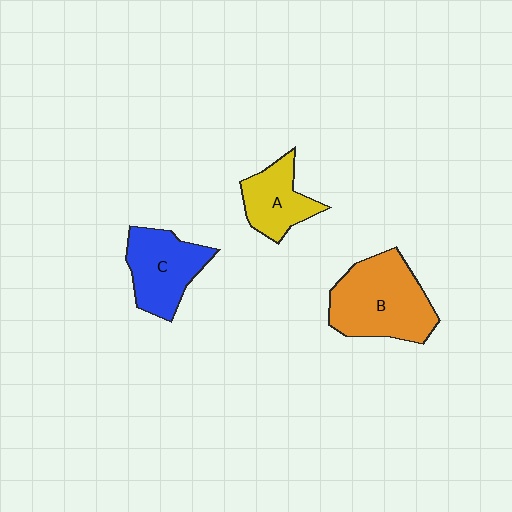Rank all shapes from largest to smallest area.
From largest to smallest: B (orange), C (blue), A (yellow).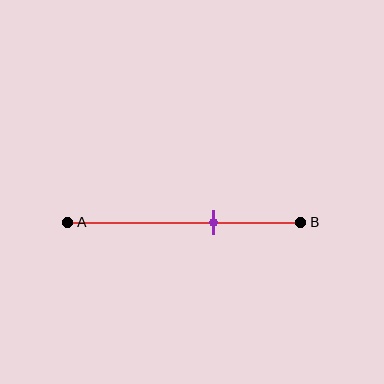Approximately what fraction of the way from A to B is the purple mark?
The purple mark is approximately 60% of the way from A to B.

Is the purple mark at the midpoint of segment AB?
No, the mark is at about 60% from A, not at the 50% midpoint.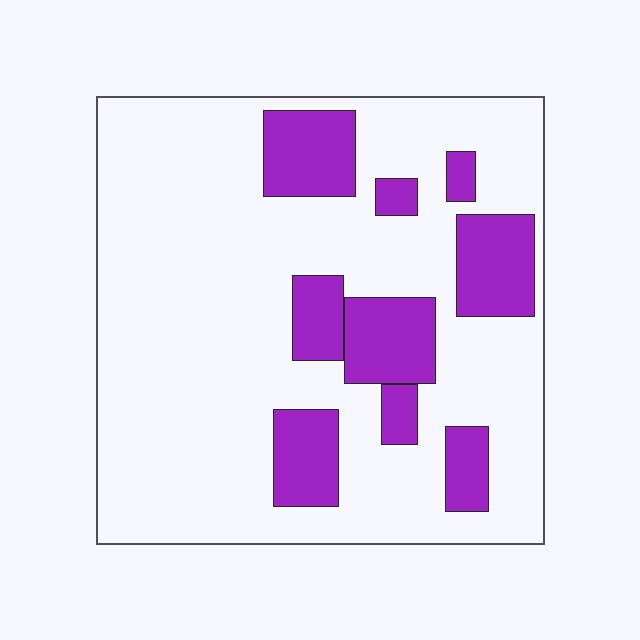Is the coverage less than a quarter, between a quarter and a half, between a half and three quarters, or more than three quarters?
Less than a quarter.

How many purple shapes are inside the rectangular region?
9.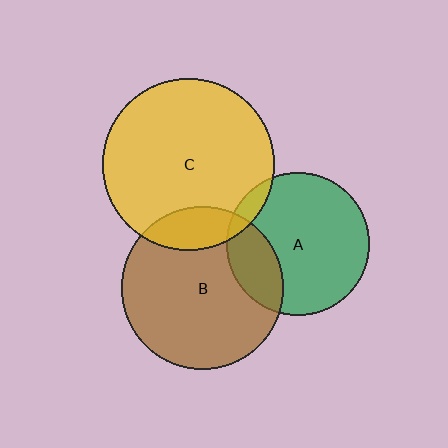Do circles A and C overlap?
Yes.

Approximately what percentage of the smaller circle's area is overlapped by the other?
Approximately 10%.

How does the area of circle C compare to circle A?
Approximately 1.4 times.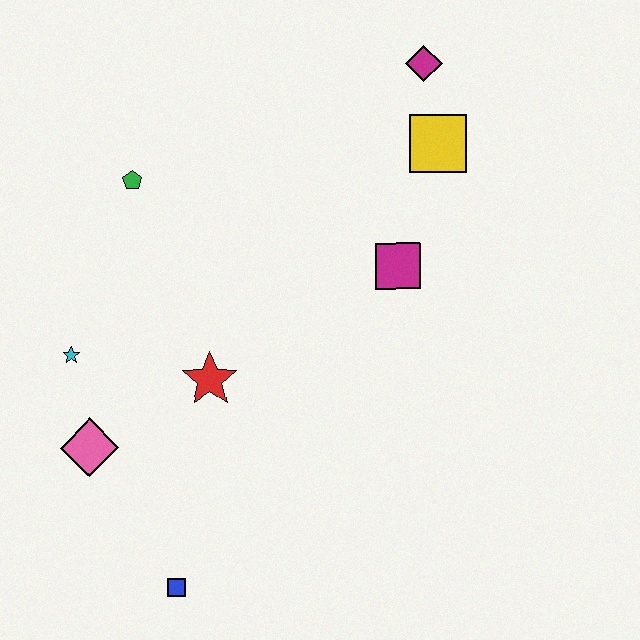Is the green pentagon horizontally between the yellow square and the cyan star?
Yes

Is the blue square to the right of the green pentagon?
Yes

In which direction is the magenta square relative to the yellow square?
The magenta square is below the yellow square.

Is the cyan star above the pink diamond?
Yes